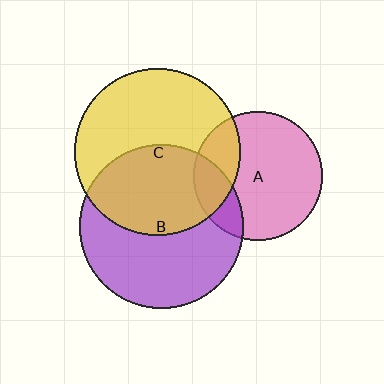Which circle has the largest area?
Circle C (yellow).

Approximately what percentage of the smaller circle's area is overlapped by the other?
Approximately 25%.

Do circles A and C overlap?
Yes.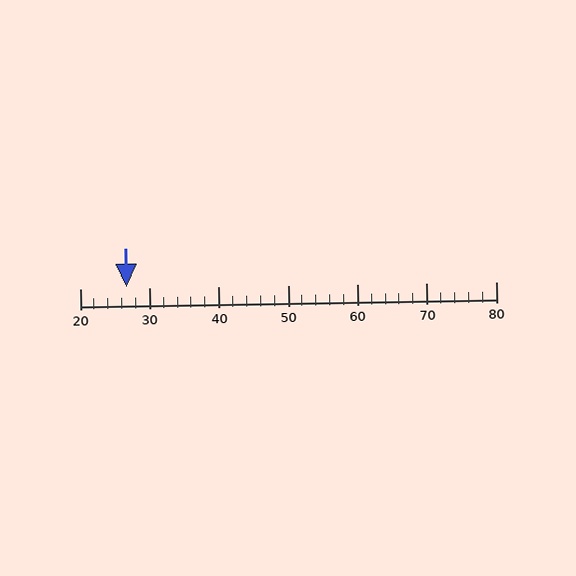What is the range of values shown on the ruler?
The ruler shows values from 20 to 80.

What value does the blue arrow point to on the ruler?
The blue arrow points to approximately 27.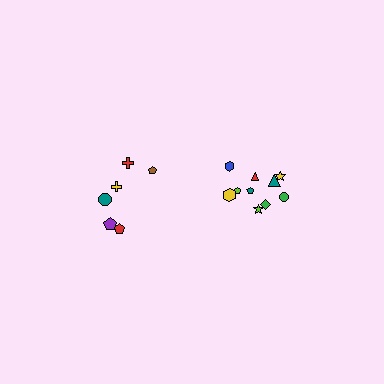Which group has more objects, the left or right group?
The right group.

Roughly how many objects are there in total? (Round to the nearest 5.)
Roughly 15 objects in total.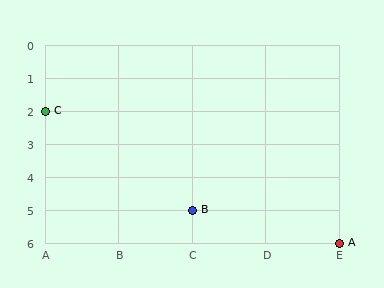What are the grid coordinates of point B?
Point B is at grid coordinates (C, 5).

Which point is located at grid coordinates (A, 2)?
Point C is at (A, 2).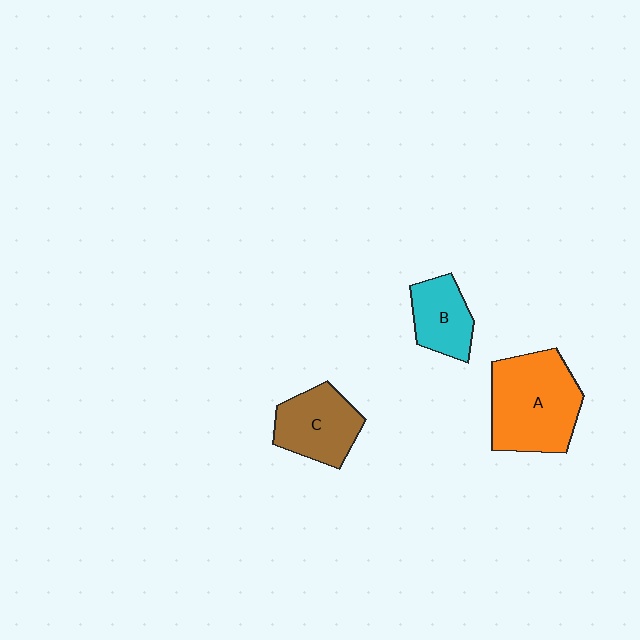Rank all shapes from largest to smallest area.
From largest to smallest: A (orange), C (brown), B (cyan).